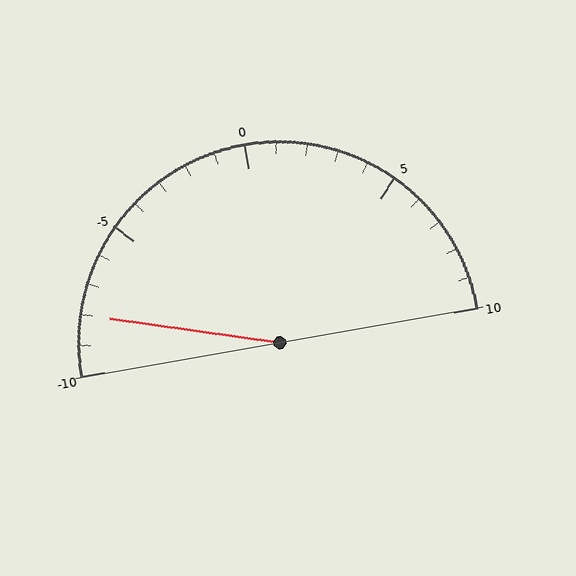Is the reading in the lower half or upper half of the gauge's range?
The reading is in the lower half of the range (-10 to 10).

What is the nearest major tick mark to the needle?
The nearest major tick mark is -10.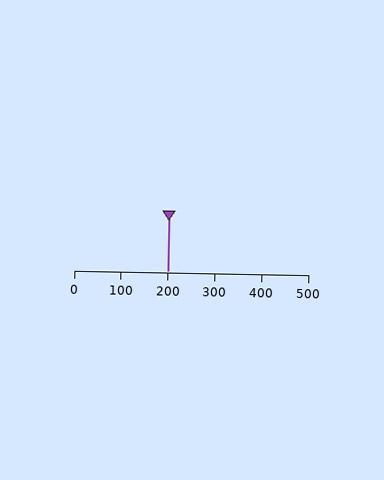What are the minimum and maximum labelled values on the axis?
The axis runs from 0 to 500.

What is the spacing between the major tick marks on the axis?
The major ticks are spaced 100 apart.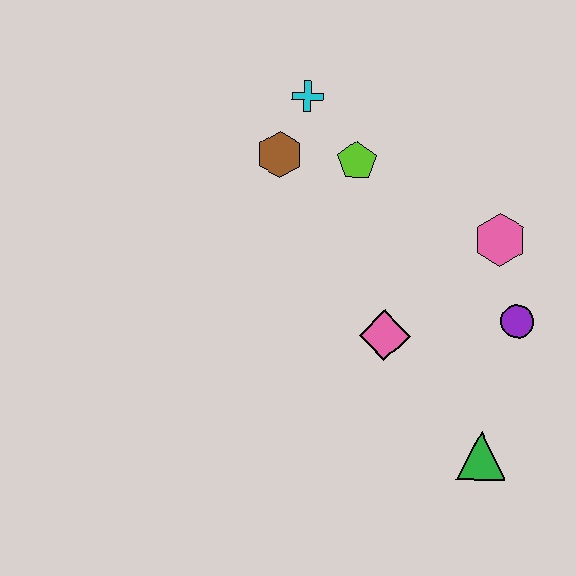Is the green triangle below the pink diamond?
Yes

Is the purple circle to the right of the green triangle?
Yes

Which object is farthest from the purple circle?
The cyan cross is farthest from the purple circle.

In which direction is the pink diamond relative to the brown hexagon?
The pink diamond is below the brown hexagon.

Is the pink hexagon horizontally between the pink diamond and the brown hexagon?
No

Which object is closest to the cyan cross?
The brown hexagon is closest to the cyan cross.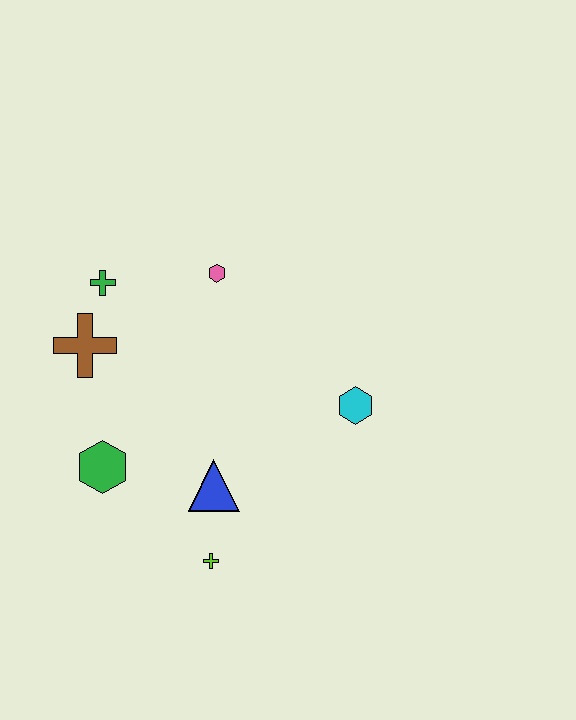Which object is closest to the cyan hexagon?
The blue triangle is closest to the cyan hexagon.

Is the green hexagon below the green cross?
Yes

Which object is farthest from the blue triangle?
The green cross is farthest from the blue triangle.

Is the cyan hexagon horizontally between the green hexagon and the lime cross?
No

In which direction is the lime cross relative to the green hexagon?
The lime cross is to the right of the green hexagon.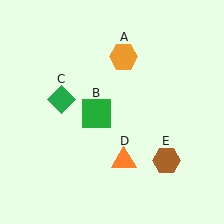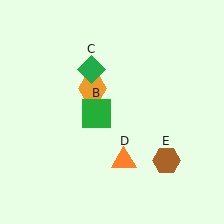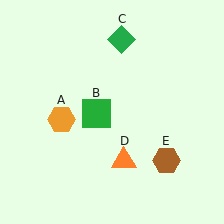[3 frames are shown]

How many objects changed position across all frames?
2 objects changed position: orange hexagon (object A), green diamond (object C).